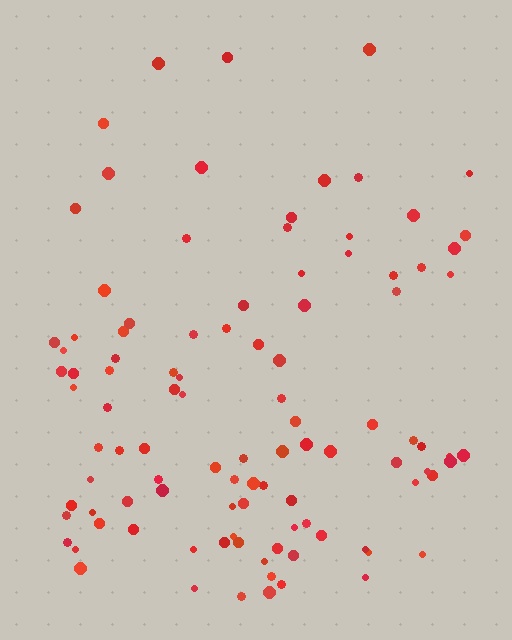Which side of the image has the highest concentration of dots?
The bottom.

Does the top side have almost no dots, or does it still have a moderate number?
Still a moderate number, just noticeably fewer than the bottom.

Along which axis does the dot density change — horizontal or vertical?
Vertical.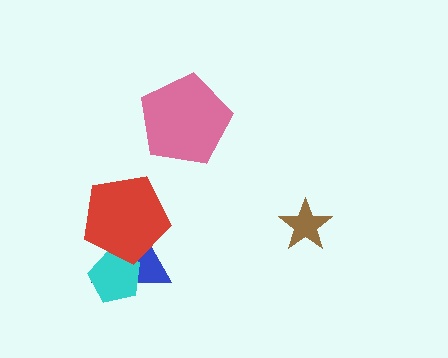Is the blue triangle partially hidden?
Yes, it is partially covered by another shape.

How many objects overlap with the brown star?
0 objects overlap with the brown star.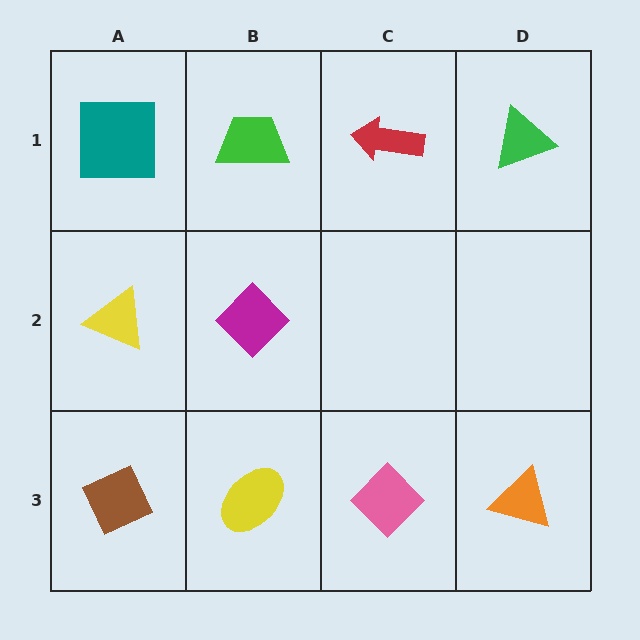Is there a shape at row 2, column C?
No, that cell is empty.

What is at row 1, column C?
A red arrow.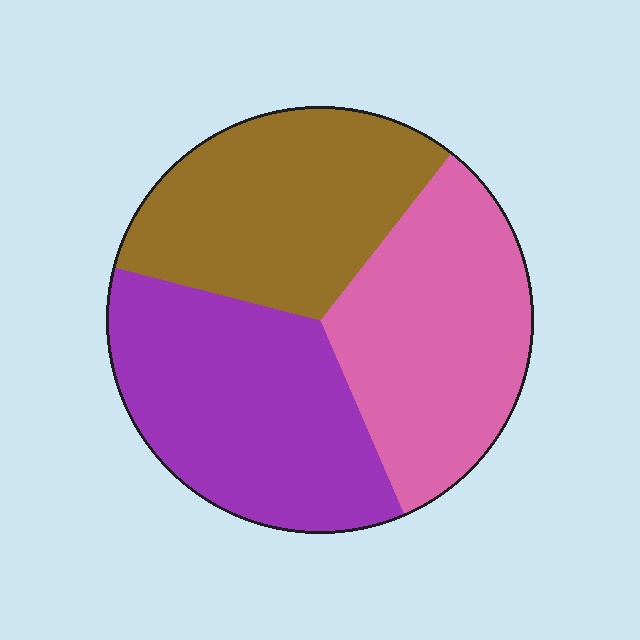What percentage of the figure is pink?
Pink takes up about one third (1/3) of the figure.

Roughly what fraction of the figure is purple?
Purple covers 35% of the figure.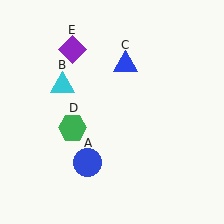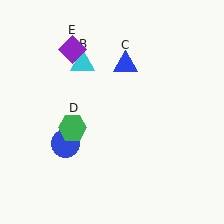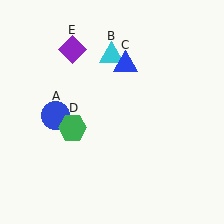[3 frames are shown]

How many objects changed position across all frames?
2 objects changed position: blue circle (object A), cyan triangle (object B).